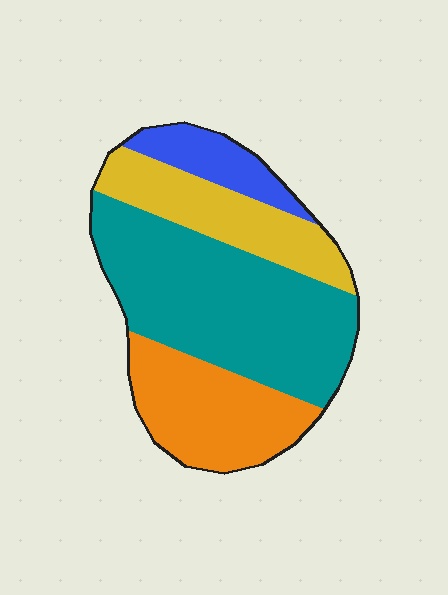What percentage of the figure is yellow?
Yellow covers 20% of the figure.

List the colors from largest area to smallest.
From largest to smallest: teal, orange, yellow, blue.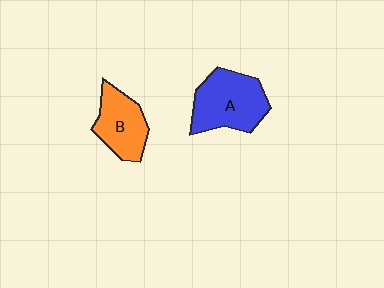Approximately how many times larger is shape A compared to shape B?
Approximately 1.3 times.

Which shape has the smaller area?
Shape B (orange).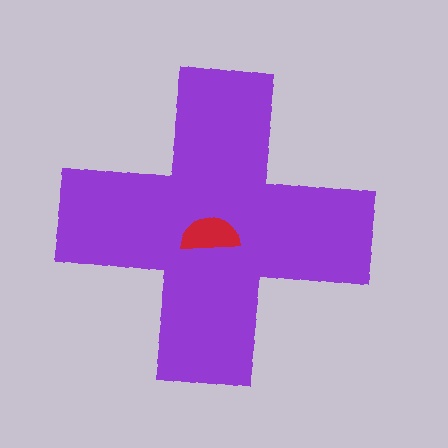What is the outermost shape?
The purple cross.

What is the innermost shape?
The red semicircle.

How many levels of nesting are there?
2.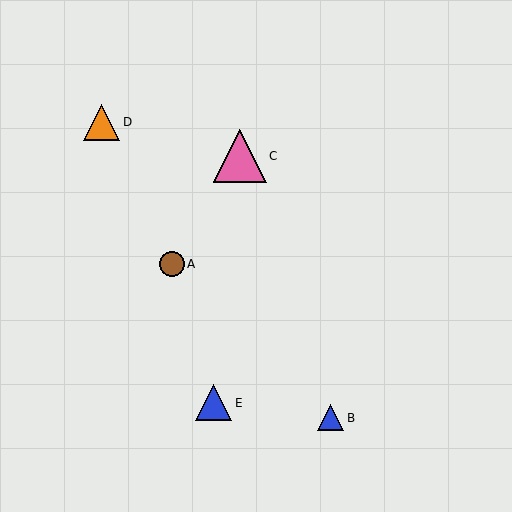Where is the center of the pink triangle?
The center of the pink triangle is at (240, 156).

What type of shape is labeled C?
Shape C is a pink triangle.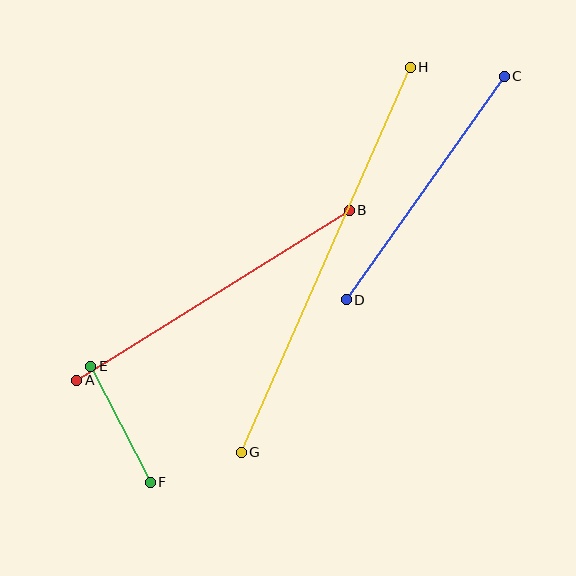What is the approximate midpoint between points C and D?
The midpoint is at approximately (425, 188) pixels.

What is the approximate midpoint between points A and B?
The midpoint is at approximately (213, 295) pixels.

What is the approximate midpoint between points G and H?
The midpoint is at approximately (326, 260) pixels.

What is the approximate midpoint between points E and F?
The midpoint is at approximately (121, 424) pixels.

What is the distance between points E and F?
The distance is approximately 130 pixels.